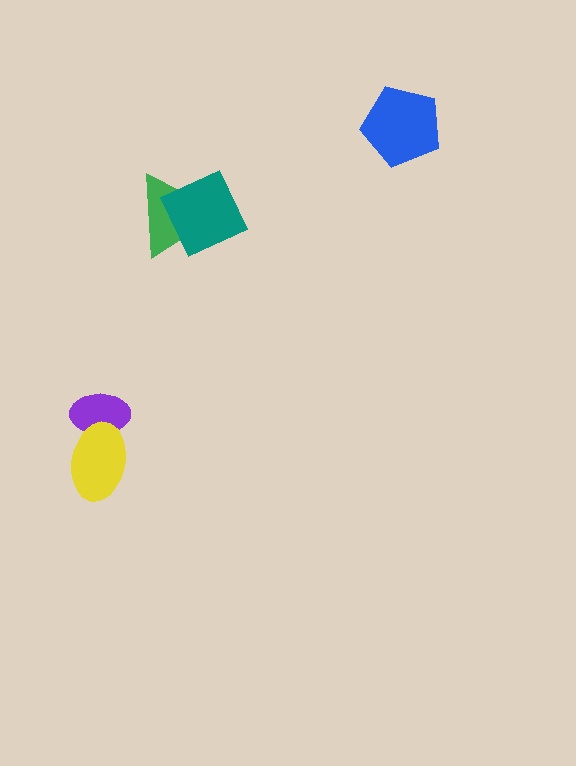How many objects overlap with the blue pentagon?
0 objects overlap with the blue pentagon.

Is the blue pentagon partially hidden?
No, no other shape covers it.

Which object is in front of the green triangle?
The teal diamond is in front of the green triangle.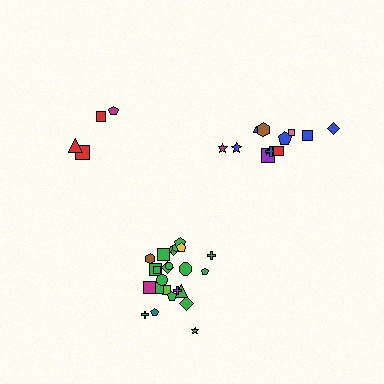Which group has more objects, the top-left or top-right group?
The top-right group.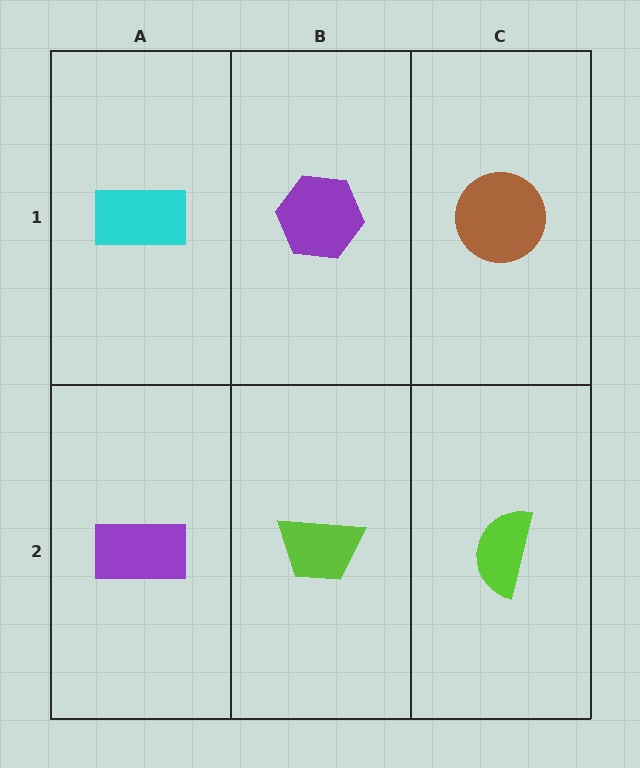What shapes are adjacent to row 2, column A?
A cyan rectangle (row 1, column A), a lime trapezoid (row 2, column B).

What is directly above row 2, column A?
A cyan rectangle.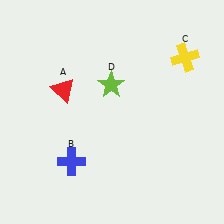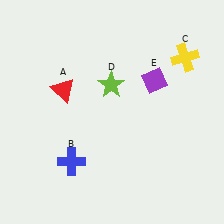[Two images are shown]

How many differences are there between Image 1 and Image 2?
There is 1 difference between the two images.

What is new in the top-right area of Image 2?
A purple diamond (E) was added in the top-right area of Image 2.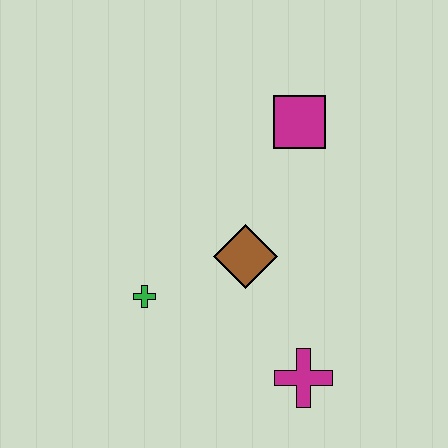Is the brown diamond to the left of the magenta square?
Yes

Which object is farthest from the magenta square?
The magenta cross is farthest from the magenta square.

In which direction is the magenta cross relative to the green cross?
The magenta cross is to the right of the green cross.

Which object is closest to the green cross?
The brown diamond is closest to the green cross.